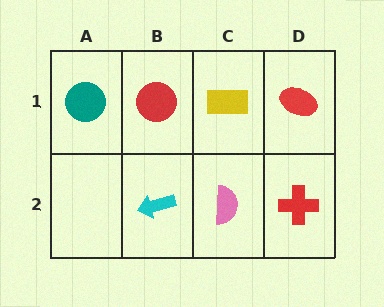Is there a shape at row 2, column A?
No, that cell is empty.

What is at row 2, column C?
A pink semicircle.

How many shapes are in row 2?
3 shapes.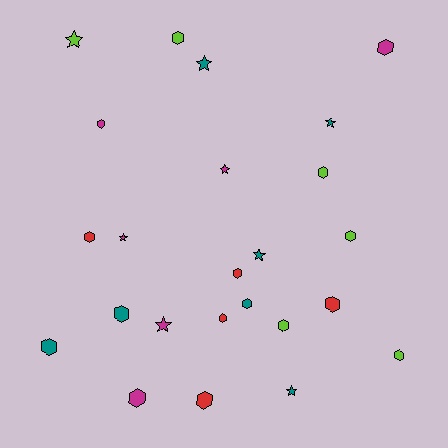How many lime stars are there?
There is 1 lime star.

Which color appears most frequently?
Teal, with 7 objects.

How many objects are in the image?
There are 24 objects.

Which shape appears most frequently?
Hexagon, with 16 objects.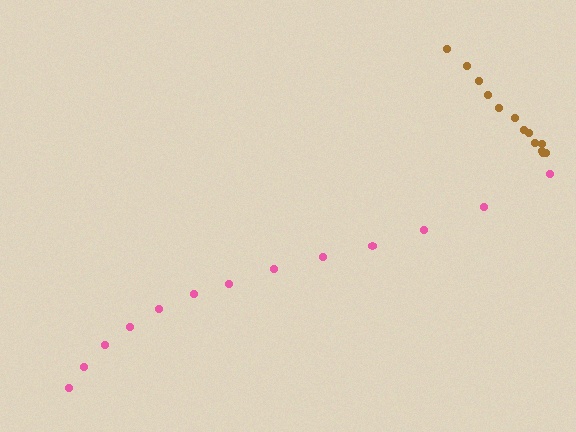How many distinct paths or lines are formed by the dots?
There are 2 distinct paths.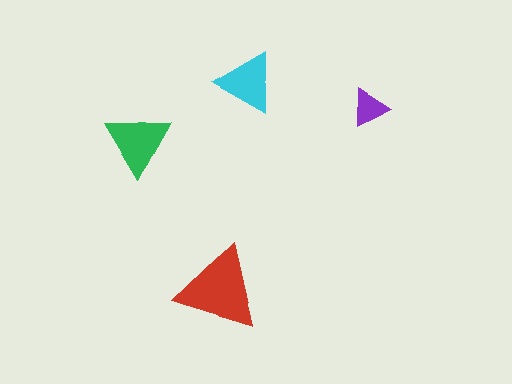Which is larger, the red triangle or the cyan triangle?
The red one.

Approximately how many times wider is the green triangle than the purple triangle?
About 1.5 times wider.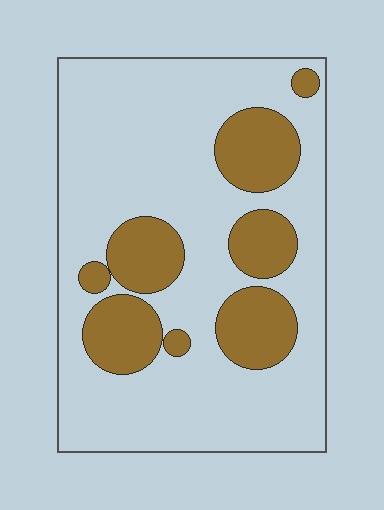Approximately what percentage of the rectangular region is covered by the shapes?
Approximately 25%.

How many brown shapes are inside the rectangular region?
8.